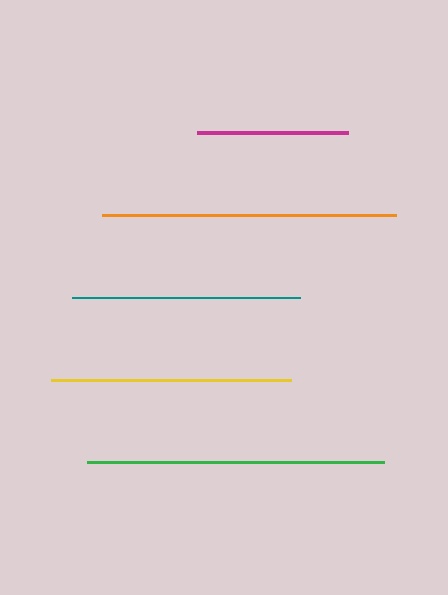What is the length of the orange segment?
The orange segment is approximately 294 pixels long.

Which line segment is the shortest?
The magenta line is the shortest at approximately 151 pixels.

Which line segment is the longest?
The green line is the longest at approximately 298 pixels.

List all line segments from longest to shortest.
From longest to shortest: green, orange, yellow, teal, magenta.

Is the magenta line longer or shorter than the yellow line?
The yellow line is longer than the magenta line.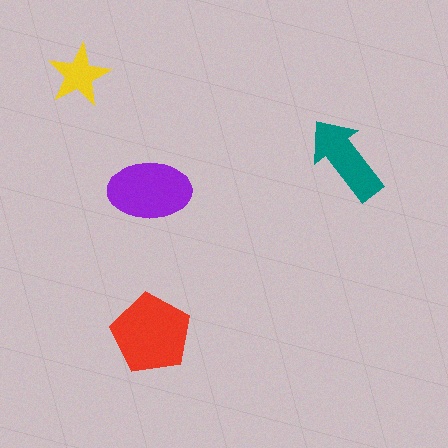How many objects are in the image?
There are 4 objects in the image.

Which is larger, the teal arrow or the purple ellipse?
The purple ellipse.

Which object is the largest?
The red pentagon.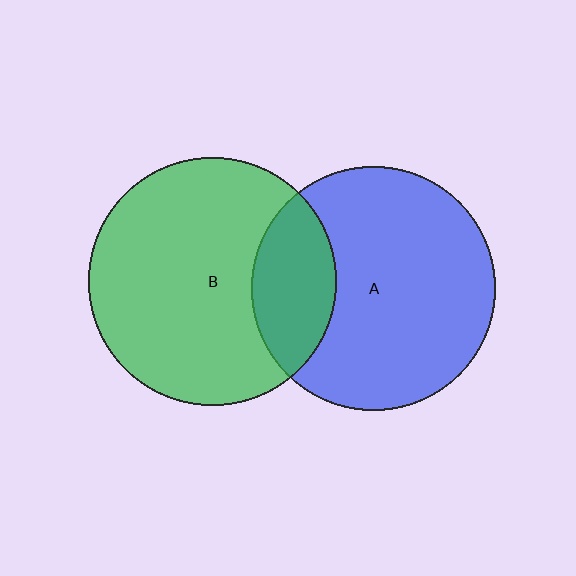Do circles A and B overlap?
Yes.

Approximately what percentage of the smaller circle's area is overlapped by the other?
Approximately 25%.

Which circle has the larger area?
Circle B (green).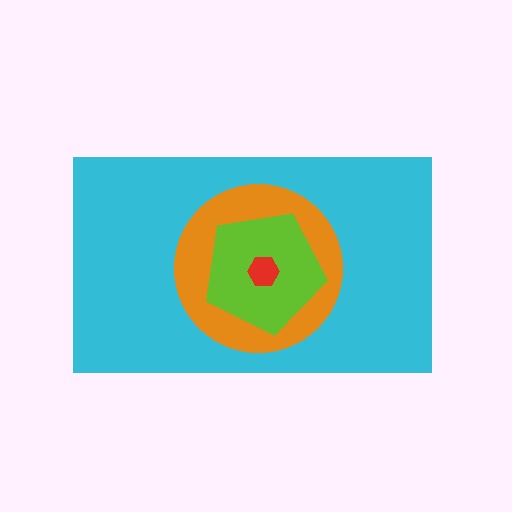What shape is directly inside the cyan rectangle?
The orange circle.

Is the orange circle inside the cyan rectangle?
Yes.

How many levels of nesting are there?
4.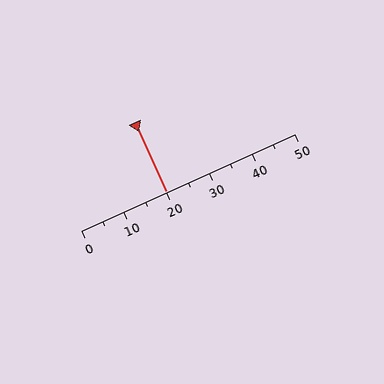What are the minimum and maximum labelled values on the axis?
The axis runs from 0 to 50.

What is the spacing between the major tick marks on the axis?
The major ticks are spaced 10 apart.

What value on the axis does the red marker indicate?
The marker indicates approximately 20.